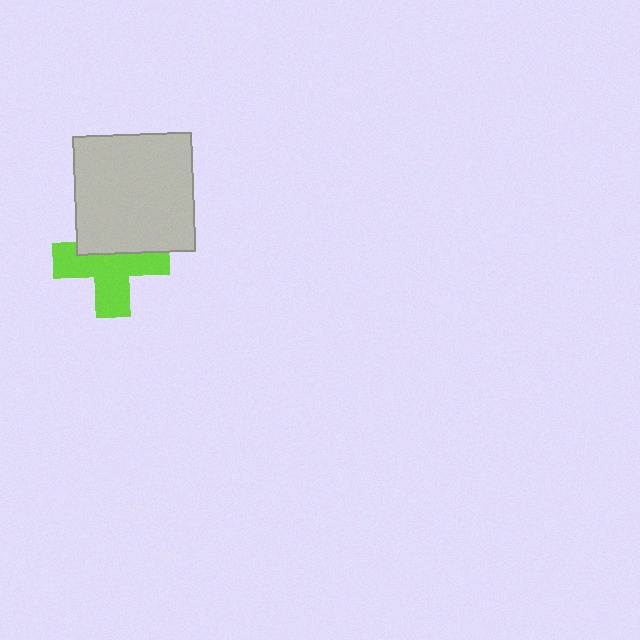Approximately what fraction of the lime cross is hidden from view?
Roughly 39% of the lime cross is hidden behind the light gray square.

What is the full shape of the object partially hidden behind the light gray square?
The partially hidden object is a lime cross.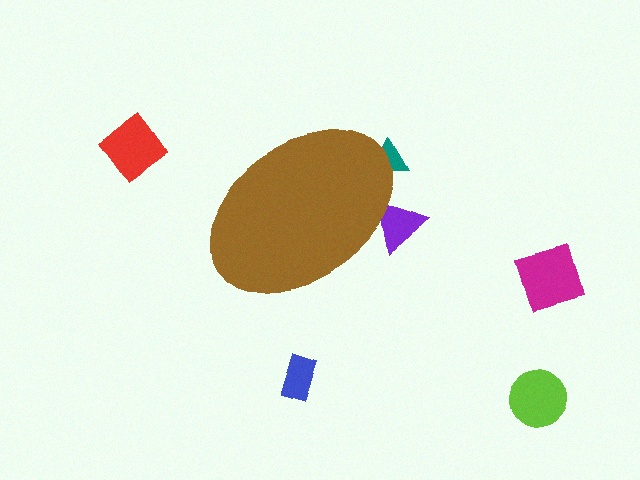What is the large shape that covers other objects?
A brown ellipse.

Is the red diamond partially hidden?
No, the red diamond is fully visible.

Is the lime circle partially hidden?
No, the lime circle is fully visible.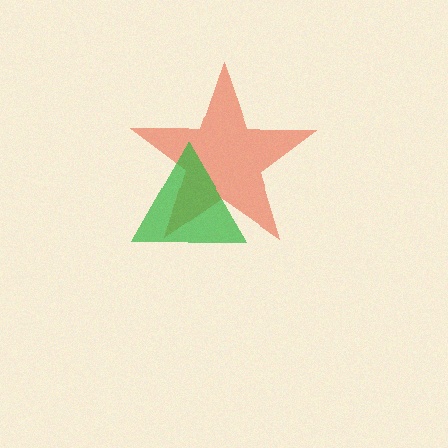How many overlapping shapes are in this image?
There are 2 overlapping shapes in the image.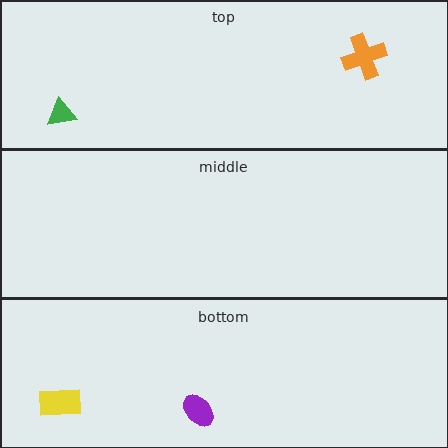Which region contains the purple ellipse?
The bottom region.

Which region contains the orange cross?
The top region.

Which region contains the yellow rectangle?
The bottom region.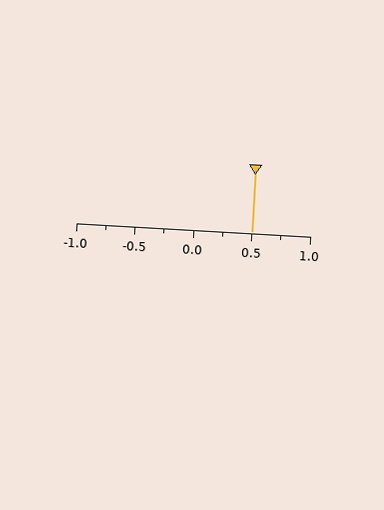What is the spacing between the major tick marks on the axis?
The major ticks are spaced 0.5 apart.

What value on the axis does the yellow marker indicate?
The marker indicates approximately 0.5.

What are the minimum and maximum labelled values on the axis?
The axis runs from -1.0 to 1.0.